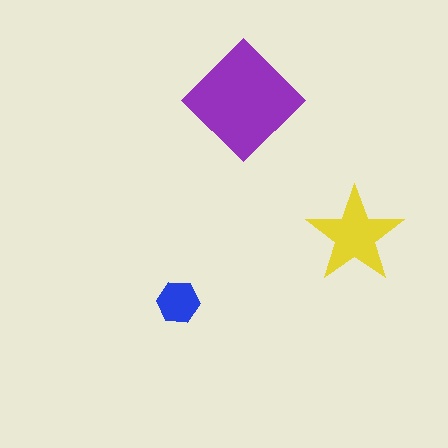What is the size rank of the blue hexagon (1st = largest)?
3rd.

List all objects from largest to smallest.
The purple diamond, the yellow star, the blue hexagon.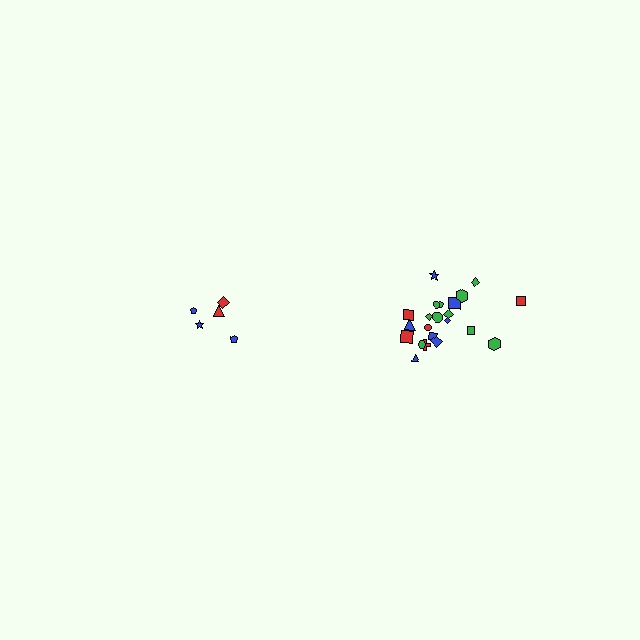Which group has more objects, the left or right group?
The right group.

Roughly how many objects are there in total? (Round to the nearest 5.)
Roughly 25 objects in total.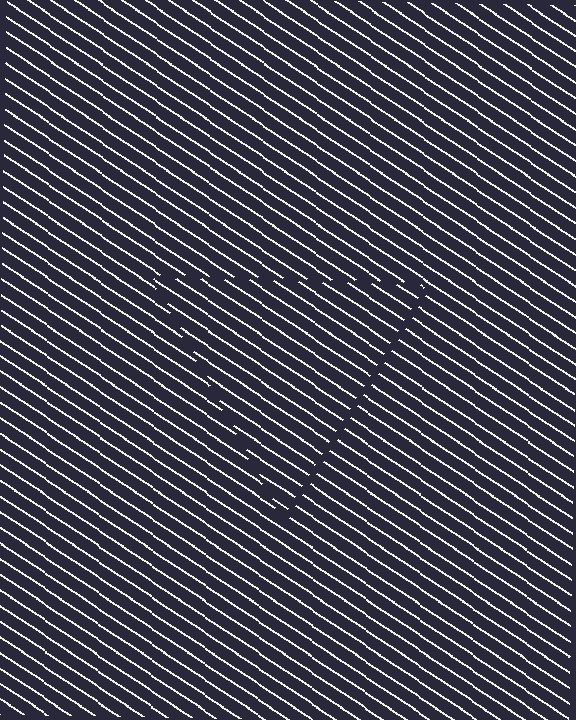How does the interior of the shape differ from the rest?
The interior of the shape contains the same grating, shifted by half a period — the contour is defined by the phase discontinuity where line-ends from the inner and outer gratings abut.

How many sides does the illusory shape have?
3 sides — the line-ends trace a triangle.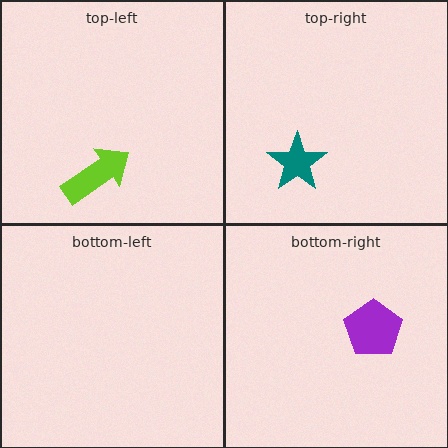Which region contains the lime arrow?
The top-left region.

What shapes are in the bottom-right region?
The purple pentagon.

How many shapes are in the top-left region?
1.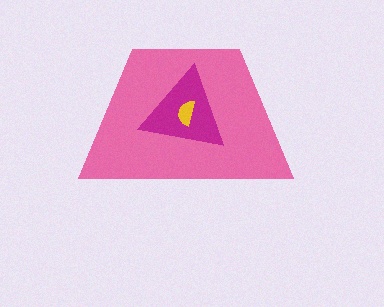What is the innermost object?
The yellow semicircle.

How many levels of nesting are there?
3.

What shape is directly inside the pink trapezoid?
The magenta triangle.